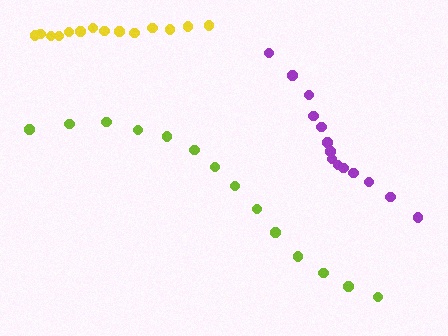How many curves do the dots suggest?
There are 3 distinct paths.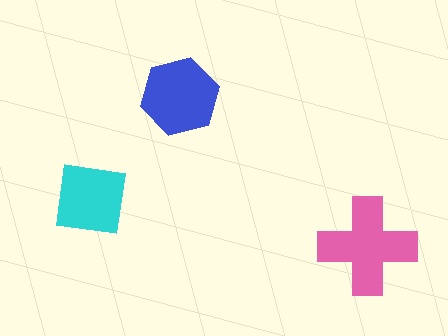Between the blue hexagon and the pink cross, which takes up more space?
The pink cross.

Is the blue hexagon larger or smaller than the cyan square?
Larger.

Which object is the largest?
The pink cross.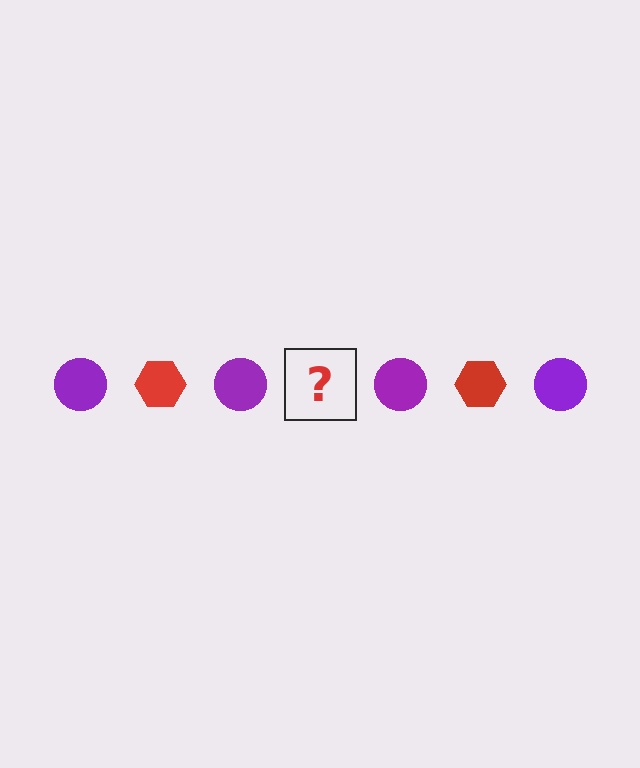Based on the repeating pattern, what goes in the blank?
The blank should be a red hexagon.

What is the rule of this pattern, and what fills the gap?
The rule is that the pattern alternates between purple circle and red hexagon. The gap should be filled with a red hexagon.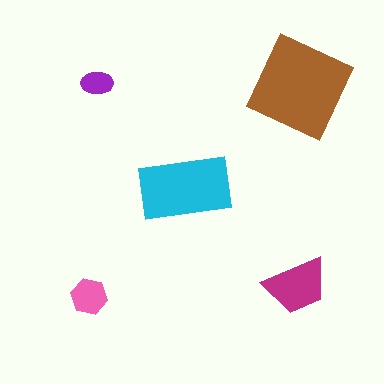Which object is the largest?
The brown diamond.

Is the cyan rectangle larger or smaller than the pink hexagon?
Larger.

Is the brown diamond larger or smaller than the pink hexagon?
Larger.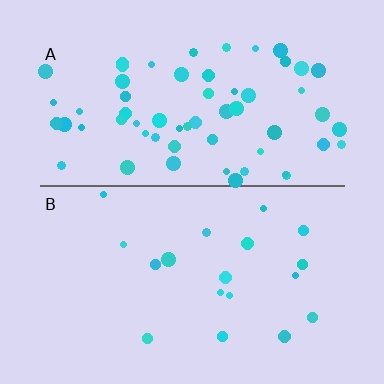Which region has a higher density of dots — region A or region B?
A (the top).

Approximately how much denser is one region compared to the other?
Approximately 3.3× — region A over region B.